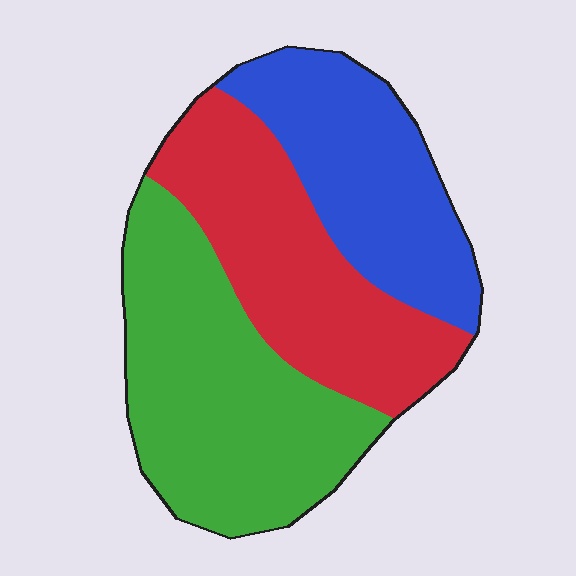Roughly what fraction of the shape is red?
Red takes up about one third (1/3) of the shape.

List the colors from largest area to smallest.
From largest to smallest: green, red, blue.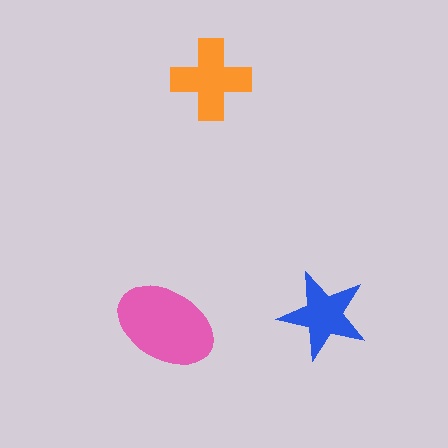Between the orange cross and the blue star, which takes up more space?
The orange cross.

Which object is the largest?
The pink ellipse.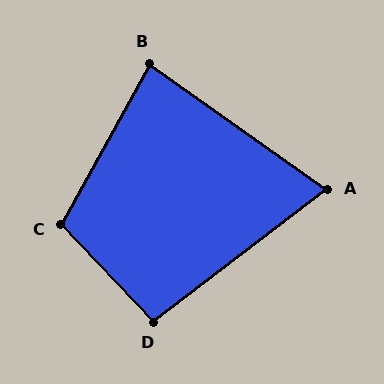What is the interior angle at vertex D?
Approximately 96 degrees (obtuse).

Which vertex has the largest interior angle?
C, at approximately 107 degrees.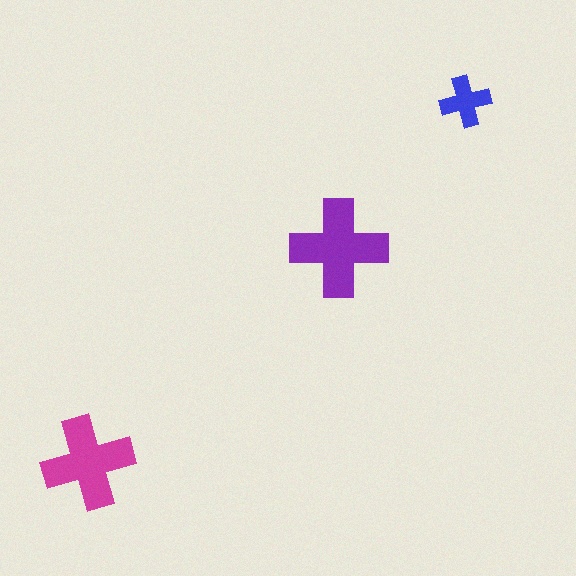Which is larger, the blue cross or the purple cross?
The purple one.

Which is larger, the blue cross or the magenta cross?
The magenta one.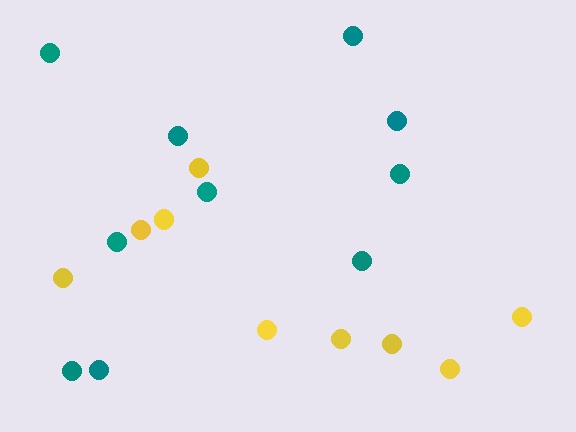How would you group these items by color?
There are 2 groups: one group of yellow circles (9) and one group of teal circles (10).